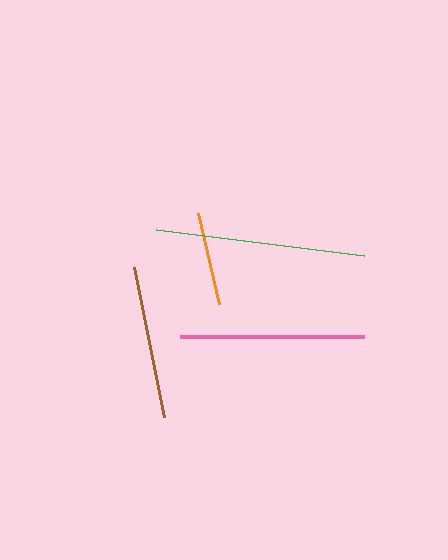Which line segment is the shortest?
The orange line is the shortest at approximately 94 pixels.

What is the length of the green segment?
The green segment is approximately 209 pixels long.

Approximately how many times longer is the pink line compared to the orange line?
The pink line is approximately 2.0 times the length of the orange line.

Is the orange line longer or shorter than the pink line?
The pink line is longer than the orange line.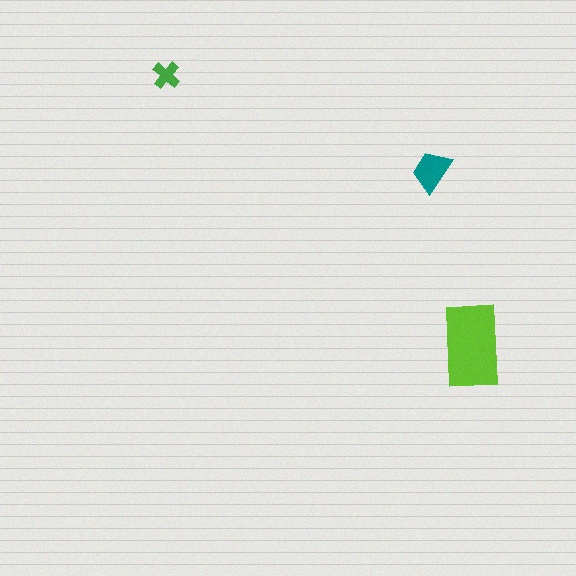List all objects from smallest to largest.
The green cross, the teal trapezoid, the lime rectangle.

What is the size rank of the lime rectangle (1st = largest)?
1st.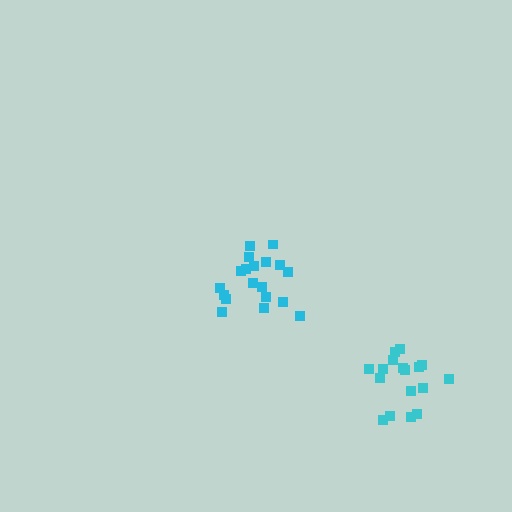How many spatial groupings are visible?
There are 2 spatial groupings.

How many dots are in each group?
Group 1: 19 dots, Group 2: 17 dots (36 total).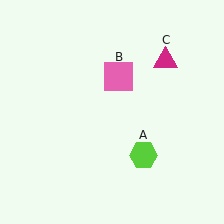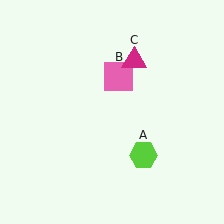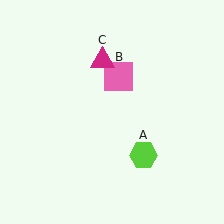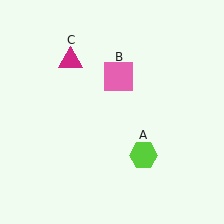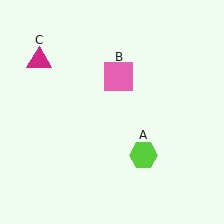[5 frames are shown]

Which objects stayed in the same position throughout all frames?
Lime hexagon (object A) and pink square (object B) remained stationary.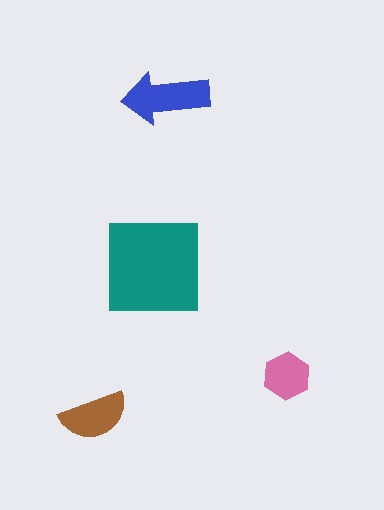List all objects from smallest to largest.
The pink hexagon, the brown semicircle, the blue arrow, the teal square.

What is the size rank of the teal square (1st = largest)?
1st.